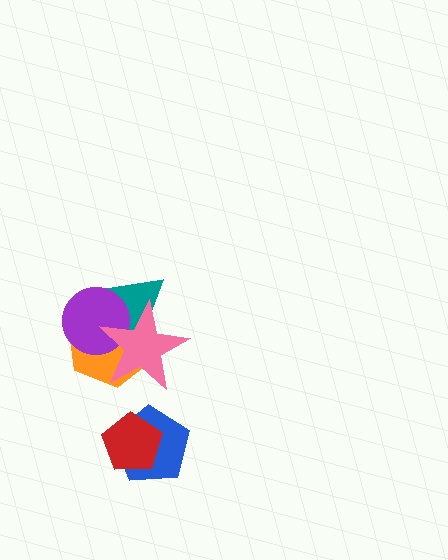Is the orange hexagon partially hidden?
Yes, it is partially covered by another shape.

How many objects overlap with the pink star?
3 objects overlap with the pink star.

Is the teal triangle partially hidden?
Yes, it is partially covered by another shape.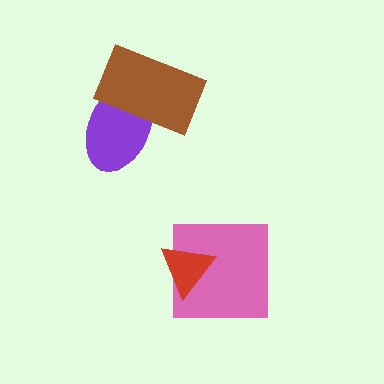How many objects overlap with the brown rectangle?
1 object overlaps with the brown rectangle.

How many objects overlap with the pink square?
1 object overlaps with the pink square.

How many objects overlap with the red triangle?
1 object overlaps with the red triangle.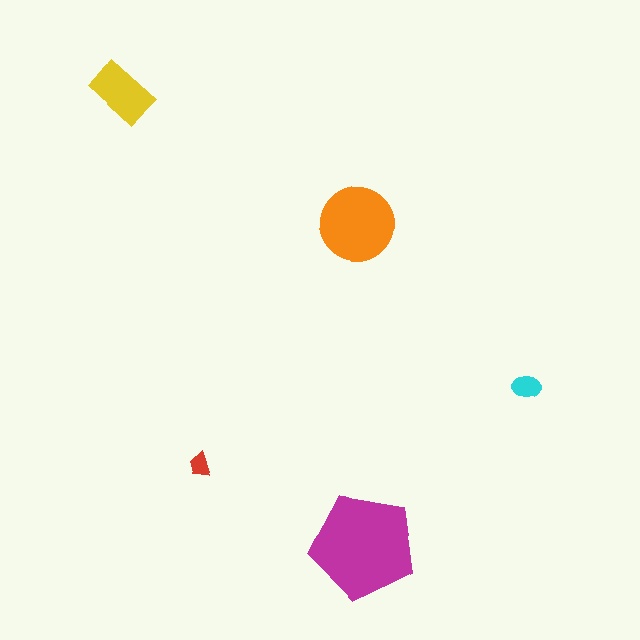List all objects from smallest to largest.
The red trapezoid, the cyan ellipse, the yellow rectangle, the orange circle, the magenta pentagon.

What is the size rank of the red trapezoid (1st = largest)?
5th.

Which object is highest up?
The yellow rectangle is topmost.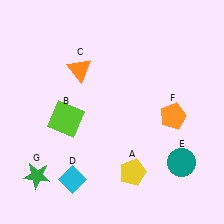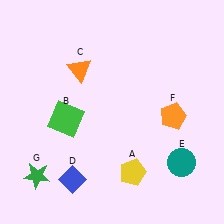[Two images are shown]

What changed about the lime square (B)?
In Image 1, B is lime. In Image 2, it changed to green.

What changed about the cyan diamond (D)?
In Image 1, D is cyan. In Image 2, it changed to blue.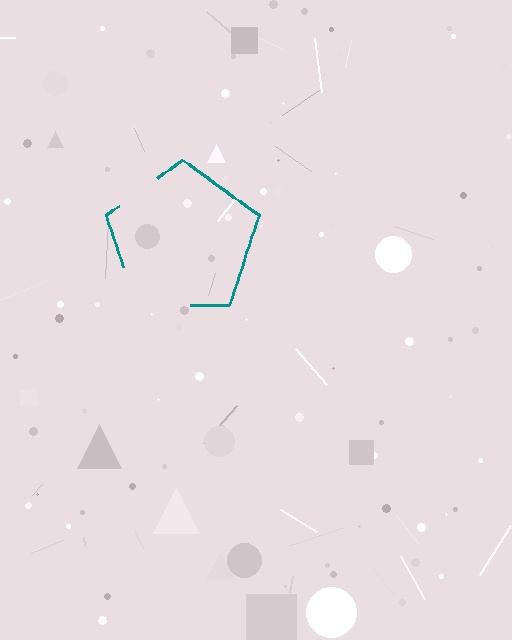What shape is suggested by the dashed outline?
The dashed outline suggests a pentagon.